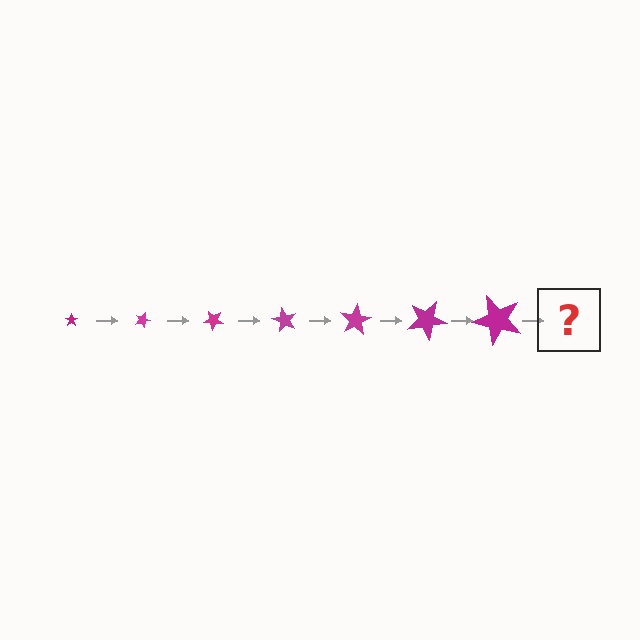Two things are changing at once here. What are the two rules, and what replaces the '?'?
The two rules are that the star grows larger each step and it rotates 20 degrees each step. The '?' should be a star, larger than the previous one and rotated 140 degrees from the start.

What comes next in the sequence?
The next element should be a star, larger than the previous one and rotated 140 degrees from the start.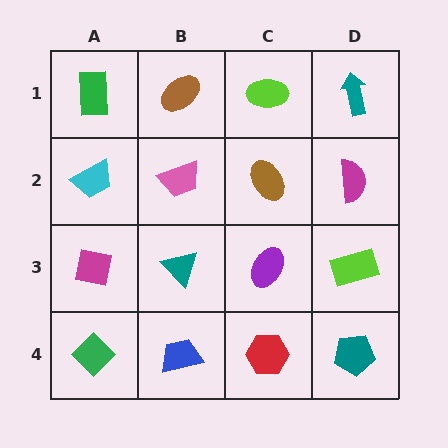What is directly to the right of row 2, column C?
A magenta semicircle.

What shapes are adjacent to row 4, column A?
A magenta square (row 3, column A), a blue trapezoid (row 4, column B).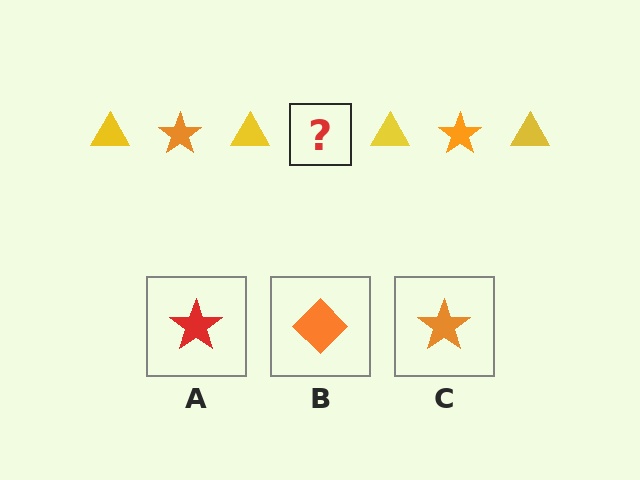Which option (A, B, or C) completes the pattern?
C.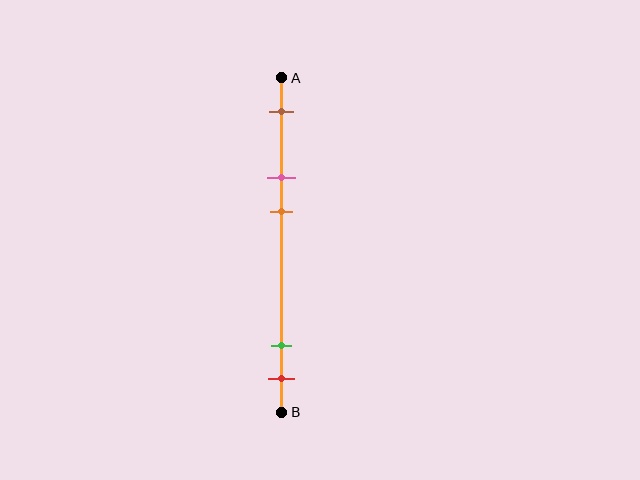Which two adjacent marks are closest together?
The green and red marks are the closest adjacent pair.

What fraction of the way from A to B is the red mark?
The red mark is approximately 90% (0.9) of the way from A to B.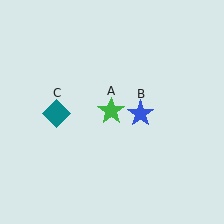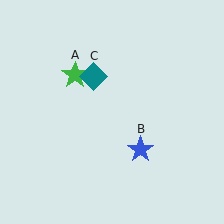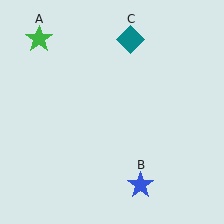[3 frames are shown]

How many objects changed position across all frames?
3 objects changed position: green star (object A), blue star (object B), teal diamond (object C).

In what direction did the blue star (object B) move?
The blue star (object B) moved down.